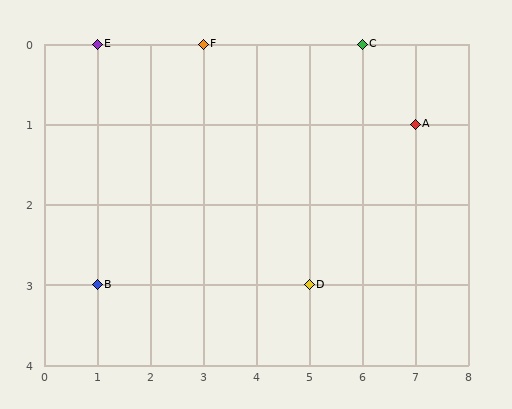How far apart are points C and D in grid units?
Points C and D are 1 column and 3 rows apart (about 3.2 grid units diagonally).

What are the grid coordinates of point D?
Point D is at grid coordinates (5, 3).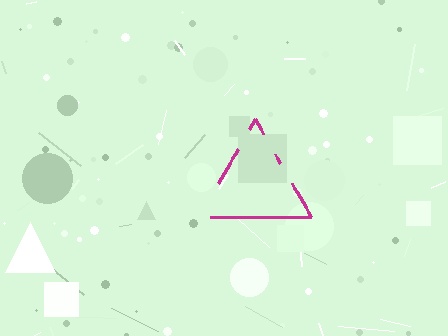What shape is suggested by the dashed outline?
The dashed outline suggests a triangle.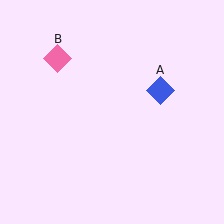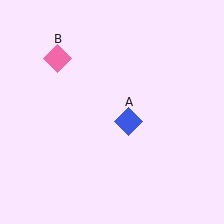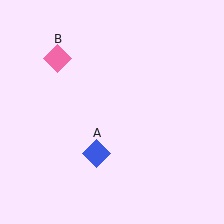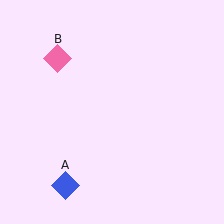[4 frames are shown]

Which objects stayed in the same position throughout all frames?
Pink diamond (object B) remained stationary.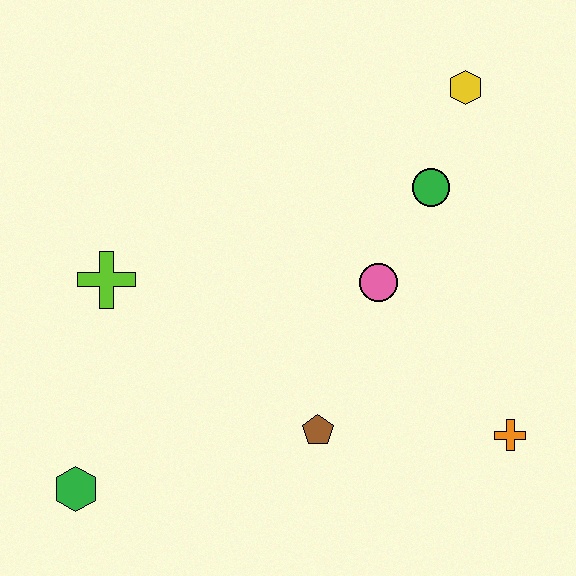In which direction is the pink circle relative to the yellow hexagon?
The pink circle is below the yellow hexagon.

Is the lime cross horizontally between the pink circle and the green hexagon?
Yes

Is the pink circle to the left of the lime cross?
No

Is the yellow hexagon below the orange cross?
No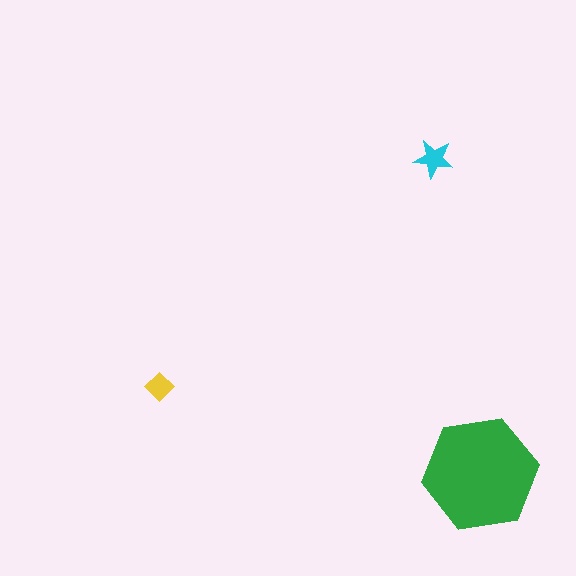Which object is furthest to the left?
The yellow diamond is leftmost.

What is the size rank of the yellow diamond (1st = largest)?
3rd.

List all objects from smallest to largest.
The yellow diamond, the cyan star, the green hexagon.